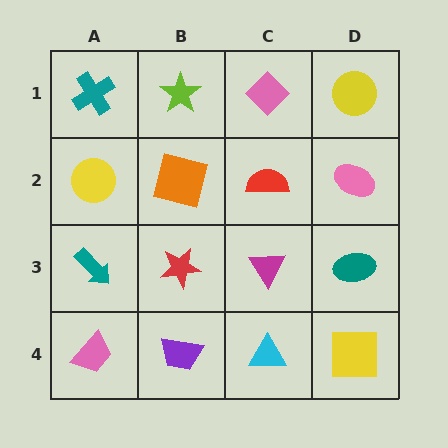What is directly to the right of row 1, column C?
A yellow circle.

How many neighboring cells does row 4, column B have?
3.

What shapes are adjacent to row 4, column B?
A red star (row 3, column B), a pink trapezoid (row 4, column A), a cyan triangle (row 4, column C).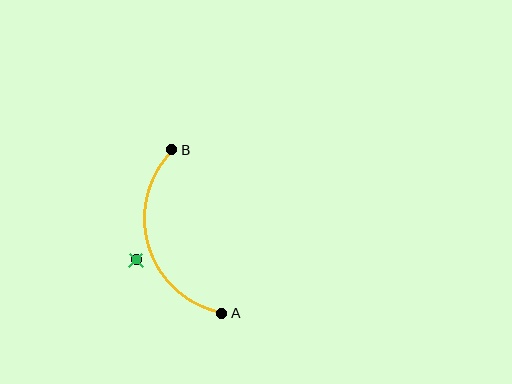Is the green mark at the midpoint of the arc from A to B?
No — the green mark does not lie on the arc at all. It sits slightly outside the curve.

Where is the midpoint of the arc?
The arc midpoint is the point on the curve farthest from the straight line joining A and B. It sits to the left of that line.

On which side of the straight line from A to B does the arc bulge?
The arc bulges to the left of the straight line connecting A and B.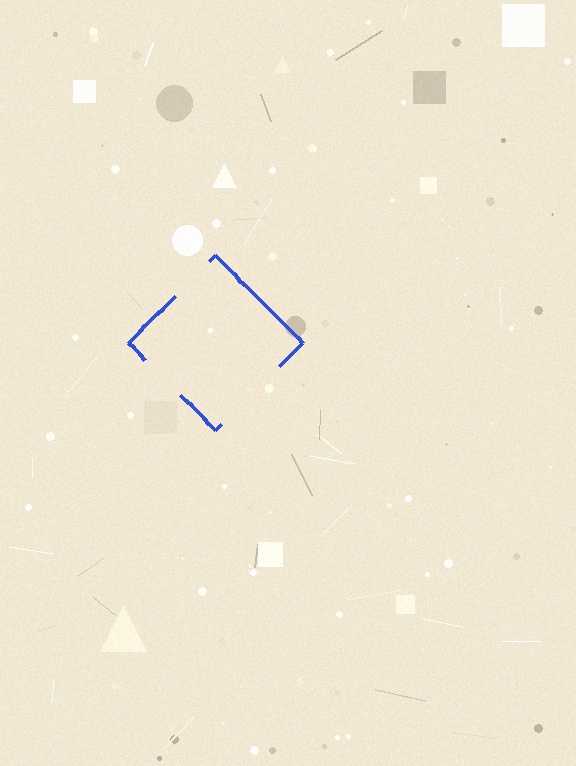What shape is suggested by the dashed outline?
The dashed outline suggests a diamond.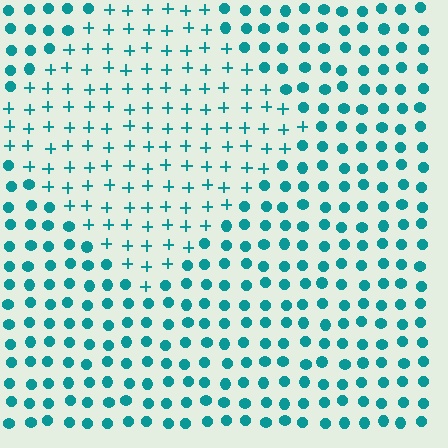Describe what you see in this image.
The image is filled with small teal elements arranged in a uniform grid. A diamond-shaped region contains plus signs, while the surrounding area contains circles. The boundary is defined purely by the change in element shape.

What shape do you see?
I see a diamond.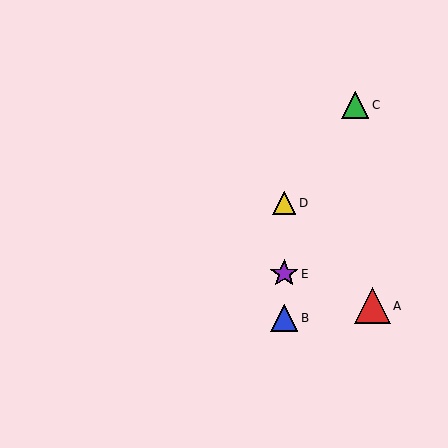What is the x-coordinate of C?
Object C is at x≈355.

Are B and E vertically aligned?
Yes, both are at x≈284.